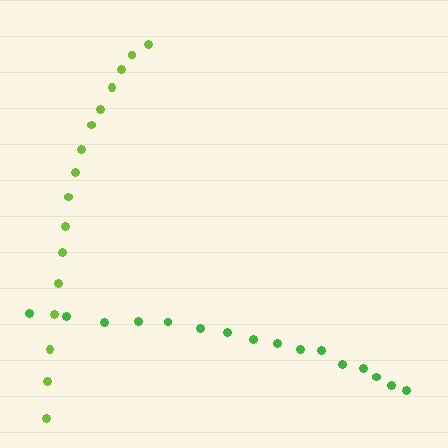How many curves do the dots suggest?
There are 2 distinct paths.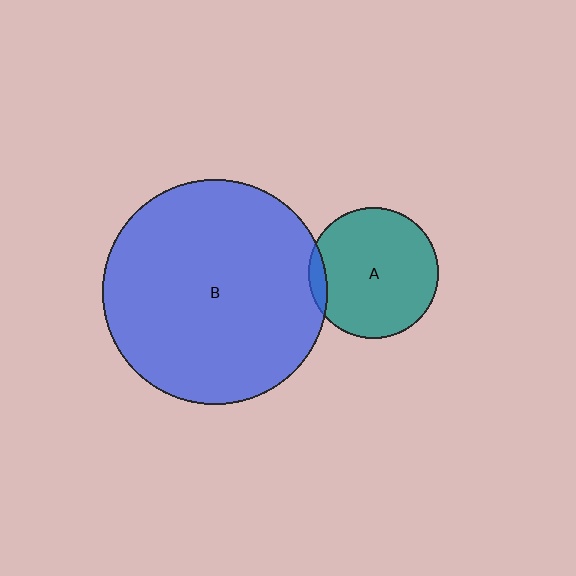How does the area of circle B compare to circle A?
Approximately 3.0 times.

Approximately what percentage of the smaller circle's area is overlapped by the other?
Approximately 5%.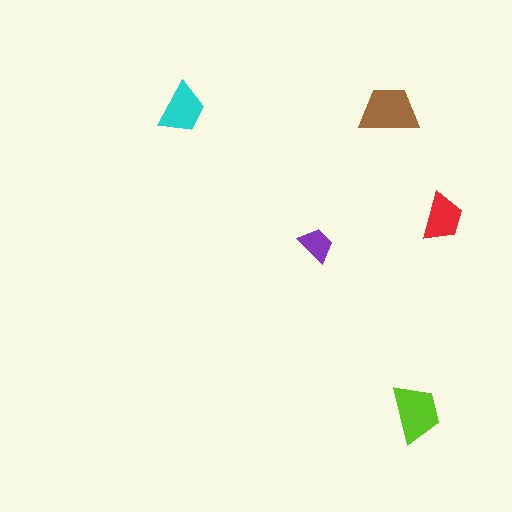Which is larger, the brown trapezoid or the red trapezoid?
The brown one.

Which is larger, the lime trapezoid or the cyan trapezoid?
The lime one.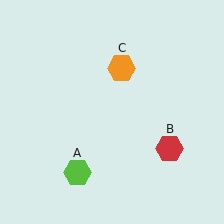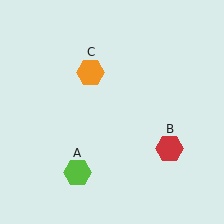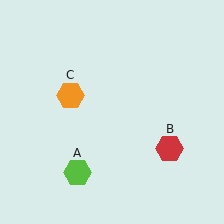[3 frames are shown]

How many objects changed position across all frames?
1 object changed position: orange hexagon (object C).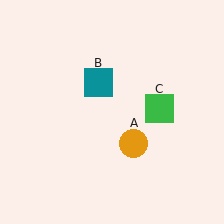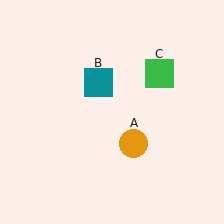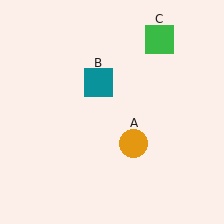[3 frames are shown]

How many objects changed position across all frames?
1 object changed position: green square (object C).